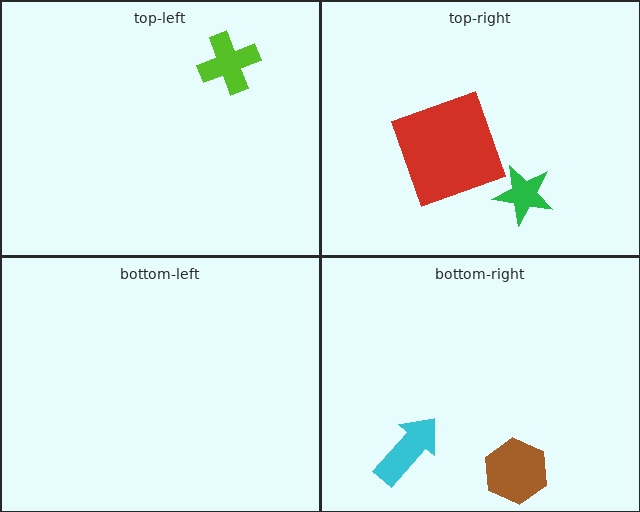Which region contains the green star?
The top-right region.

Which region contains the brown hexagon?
The bottom-right region.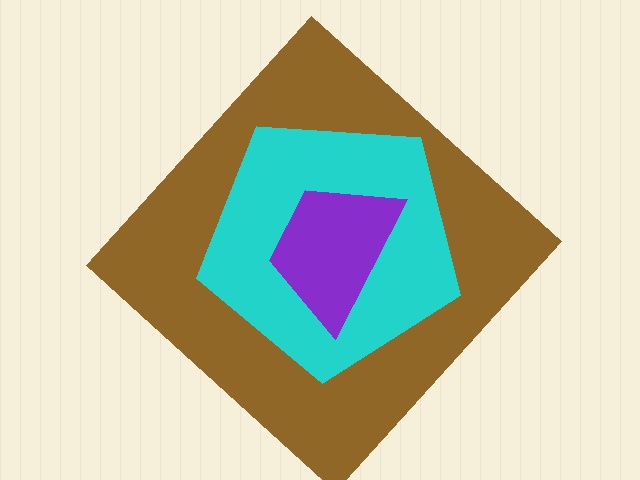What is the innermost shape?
The purple trapezoid.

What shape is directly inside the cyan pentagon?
The purple trapezoid.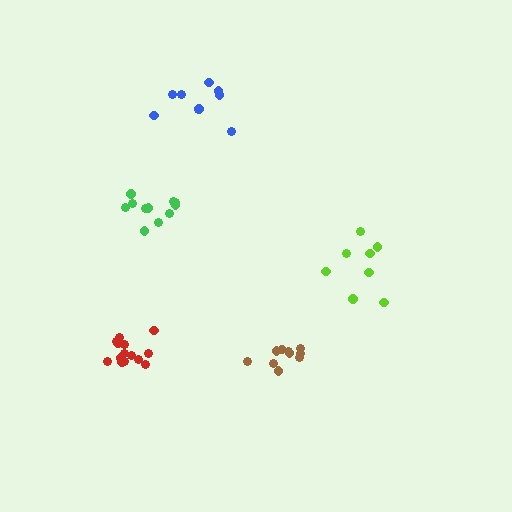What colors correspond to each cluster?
The clusters are colored: red, lime, blue, green, brown.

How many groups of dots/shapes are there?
There are 5 groups.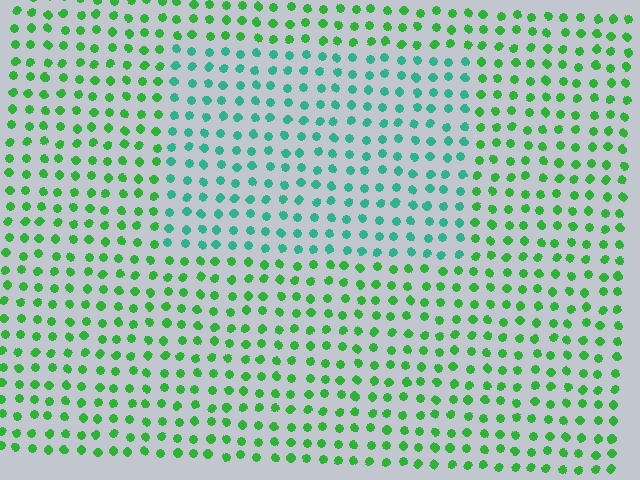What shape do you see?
I see a rectangle.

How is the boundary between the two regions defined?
The boundary is defined purely by a slight shift in hue (about 38 degrees). Spacing, size, and orientation are identical on both sides.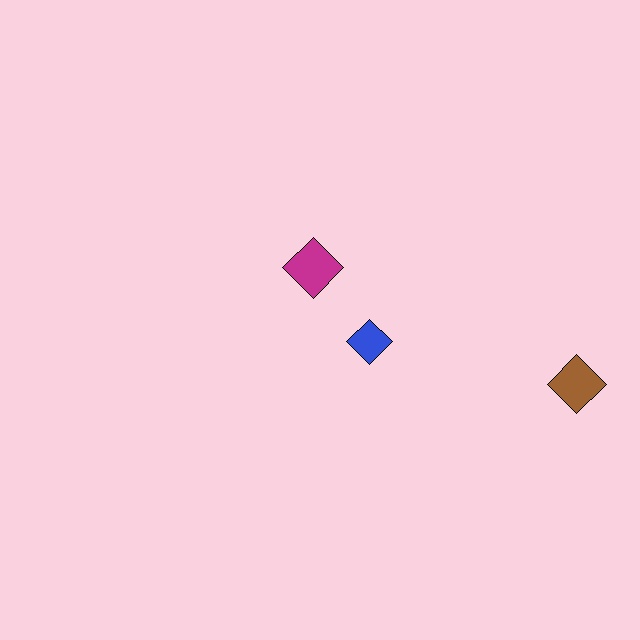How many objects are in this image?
There are 3 objects.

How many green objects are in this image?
There are no green objects.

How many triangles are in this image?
There are no triangles.